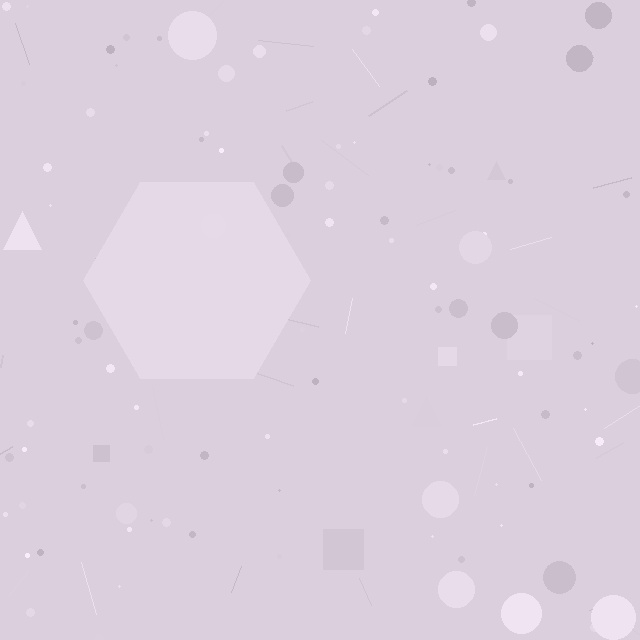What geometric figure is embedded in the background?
A hexagon is embedded in the background.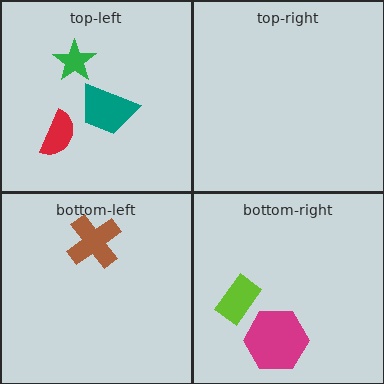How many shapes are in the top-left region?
3.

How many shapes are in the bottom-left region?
1.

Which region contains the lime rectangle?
The bottom-right region.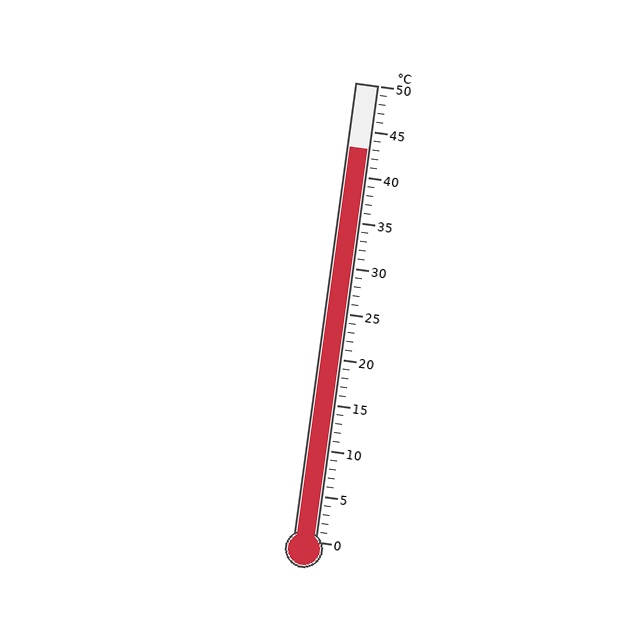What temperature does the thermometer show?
The thermometer shows approximately 43°C.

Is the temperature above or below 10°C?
The temperature is above 10°C.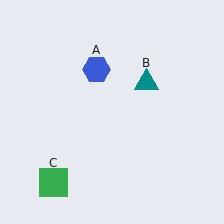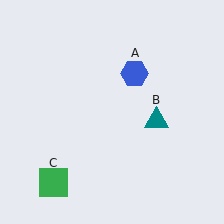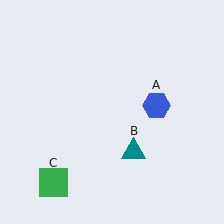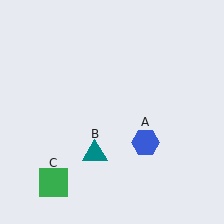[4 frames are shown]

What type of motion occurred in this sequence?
The blue hexagon (object A), teal triangle (object B) rotated clockwise around the center of the scene.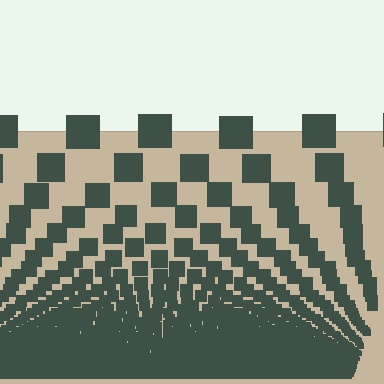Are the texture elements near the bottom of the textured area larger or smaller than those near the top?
Smaller. The gradient is inverted — elements near the bottom are smaller and denser.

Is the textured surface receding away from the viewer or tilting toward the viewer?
The surface appears to tilt toward the viewer. Texture elements get larger and sparser toward the top.